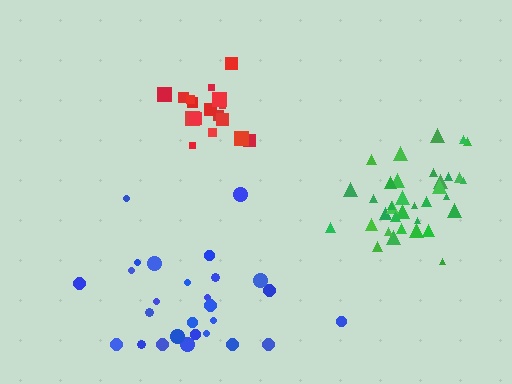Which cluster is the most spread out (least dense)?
Blue.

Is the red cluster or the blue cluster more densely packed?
Red.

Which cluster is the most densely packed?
Green.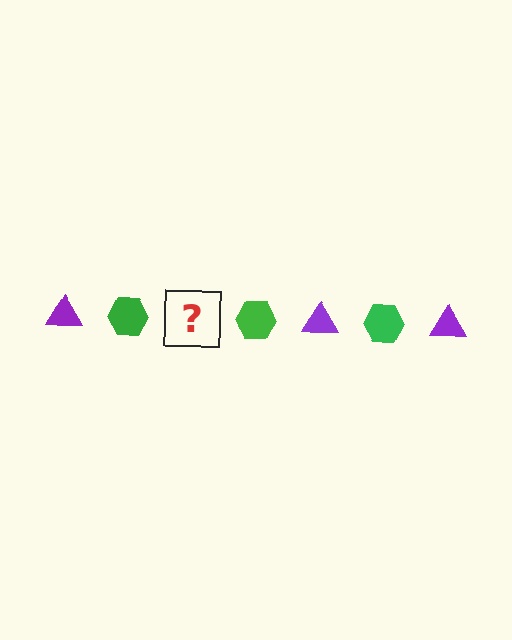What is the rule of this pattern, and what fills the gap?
The rule is that the pattern alternates between purple triangle and green hexagon. The gap should be filled with a purple triangle.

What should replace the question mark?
The question mark should be replaced with a purple triangle.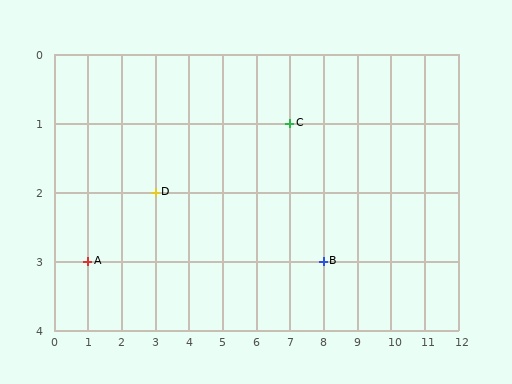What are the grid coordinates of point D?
Point D is at grid coordinates (3, 2).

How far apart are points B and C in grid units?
Points B and C are 1 column and 2 rows apart (about 2.2 grid units diagonally).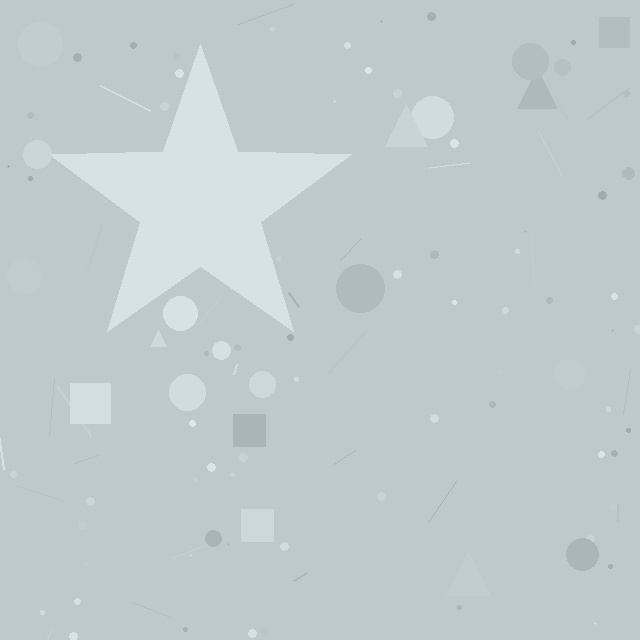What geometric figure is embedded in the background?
A star is embedded in the background.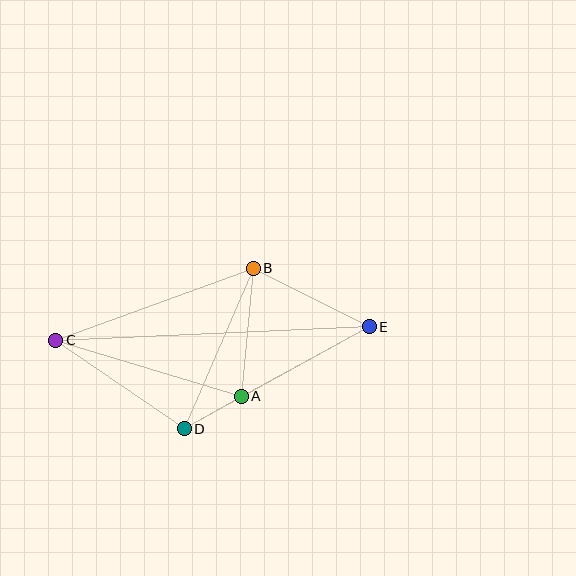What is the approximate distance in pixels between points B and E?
The distance between B and E is approximately 130 pixels.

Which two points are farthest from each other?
Points C and E are farthest from each other.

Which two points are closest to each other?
Points A and D are closest to each other.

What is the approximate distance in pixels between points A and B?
The distance between A and B is approximately 129 pixels.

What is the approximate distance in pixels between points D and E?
The distance between D and E is approximately 211 pixels.